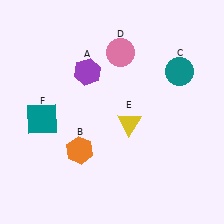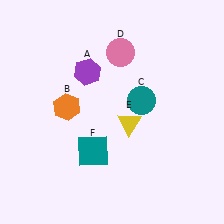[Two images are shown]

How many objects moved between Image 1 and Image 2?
3 objects moved between the two images.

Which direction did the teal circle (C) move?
The teal circle (C) moved left.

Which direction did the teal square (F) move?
The teal square (F) moved right.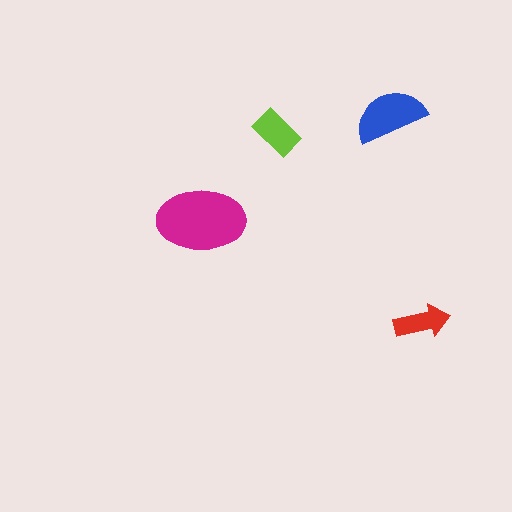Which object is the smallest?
The red arrow.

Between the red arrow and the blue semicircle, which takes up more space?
The blue semicircle.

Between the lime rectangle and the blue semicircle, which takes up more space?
The blue semicircle.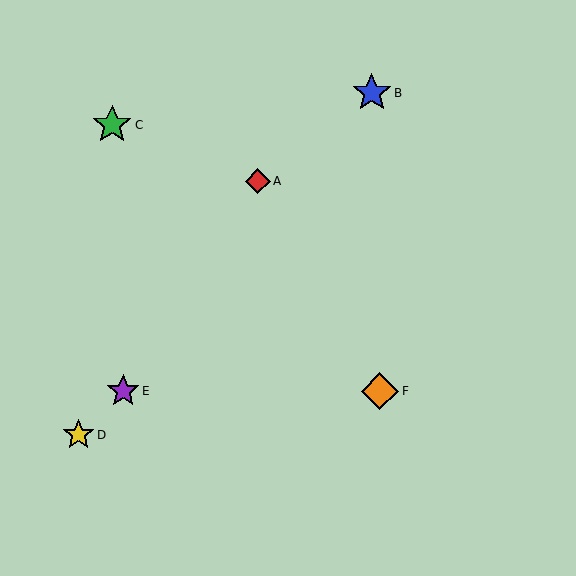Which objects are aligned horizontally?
Objects E, F are aligned horizontally.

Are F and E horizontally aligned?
Yes, both are at y≈391.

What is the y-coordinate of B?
Object B is at y≈93.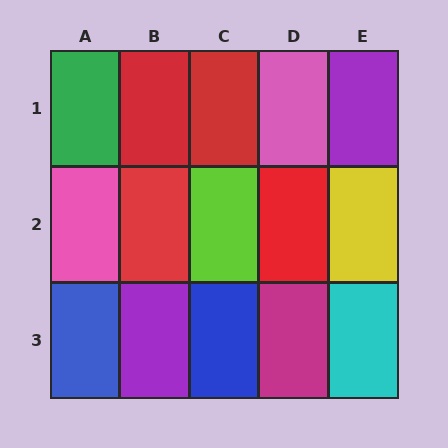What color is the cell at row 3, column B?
Purple.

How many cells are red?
4 cells are red.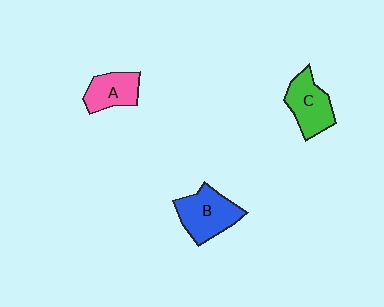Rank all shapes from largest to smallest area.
From largest to smallest: B (blue), C (green), A (pink).